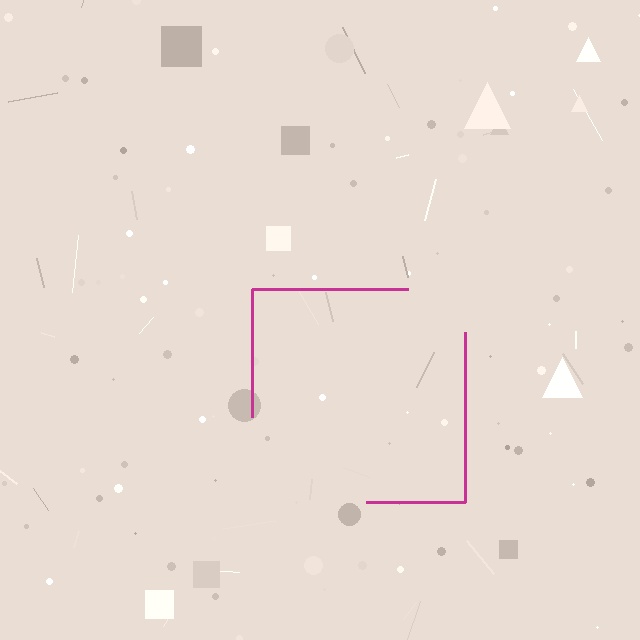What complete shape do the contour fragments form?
The contour fragments form a square.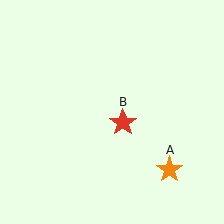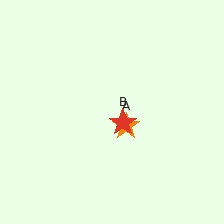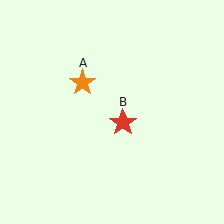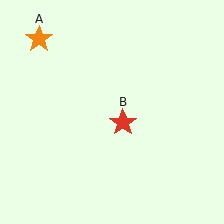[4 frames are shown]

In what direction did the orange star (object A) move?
The orange star (object A) moved up and to the left.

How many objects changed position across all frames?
1 object changed position: orange star (object A).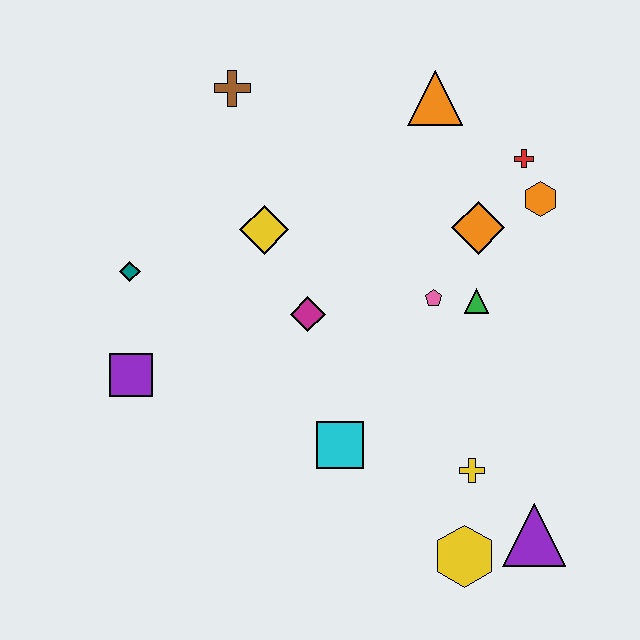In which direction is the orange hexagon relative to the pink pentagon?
The orange hexagon is to the right of the pink pentagon.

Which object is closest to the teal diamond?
The purple square is closest to the teal diamond.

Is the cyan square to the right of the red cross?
No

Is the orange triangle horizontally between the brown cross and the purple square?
No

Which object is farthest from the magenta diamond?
The purple triangle is farthest from the magenta diamond.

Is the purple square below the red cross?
Yes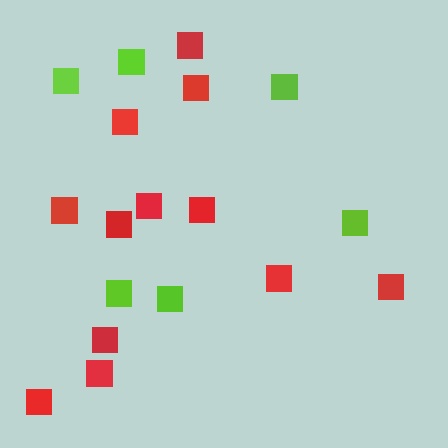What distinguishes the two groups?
There are 2 groups: one group of red squares (12) and one group of lime squares (6).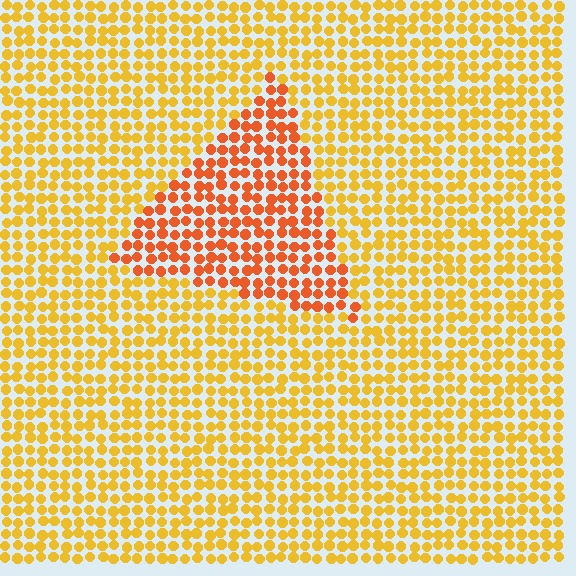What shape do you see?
I see a triangle.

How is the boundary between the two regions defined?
The boundary is defined purely by a slight shift in hue (about 30 degrees). Spacing, size, and orientation are identical on both sides.